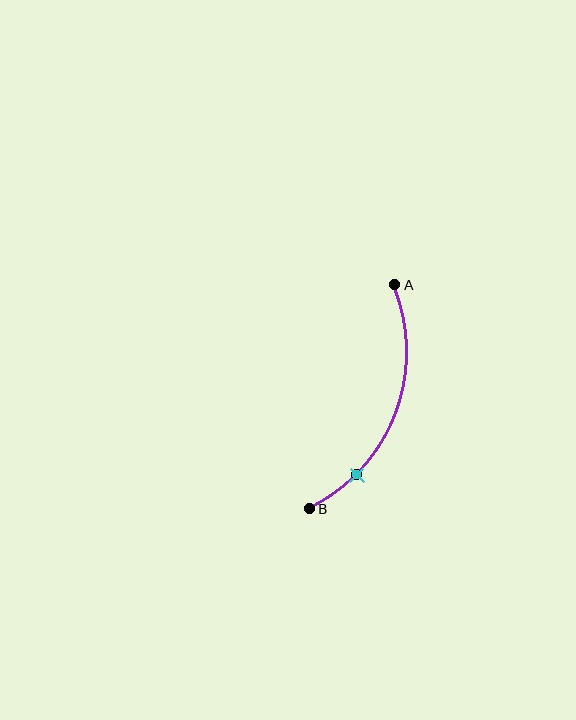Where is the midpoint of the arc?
The arc midpoint is the point on the curve farthest from the straight line joining A and B. It sits to the right of that line.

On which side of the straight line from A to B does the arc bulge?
The arc bulges to the right of the straight line connecting A and B.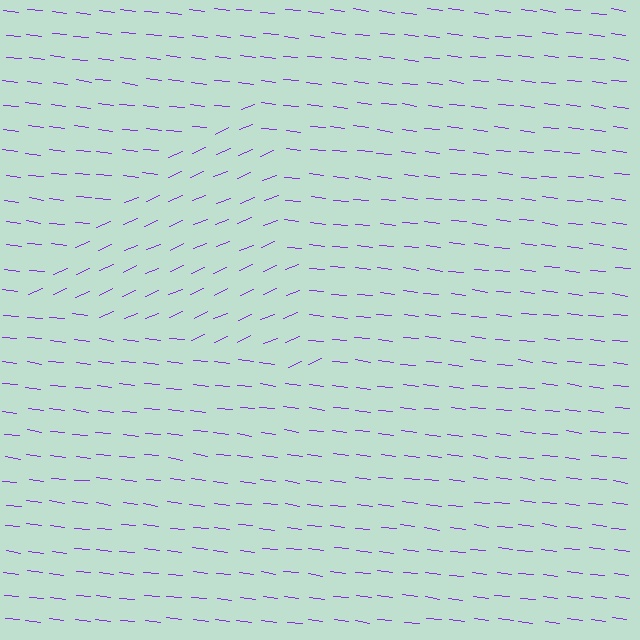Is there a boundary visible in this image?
Yes, there is a texture boundary formed by a change in line orientation.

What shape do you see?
I see a triangle.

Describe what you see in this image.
The image is filled with small purple line segments. A triangle region in the image has lines oriented differently from the surrounding lines, creating a visible texture boundary.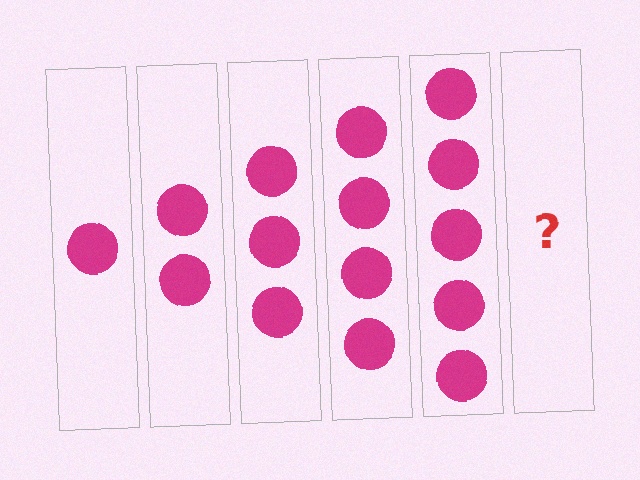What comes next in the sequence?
The next element should be 6 circles.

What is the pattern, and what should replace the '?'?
The pattern is that each step adds one more circle. The '?' should be 6 circles.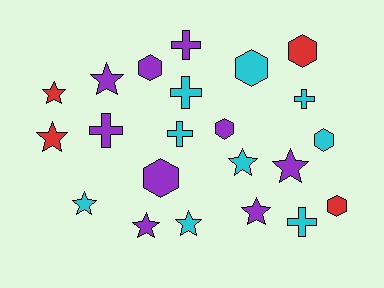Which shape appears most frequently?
Star, with 9 objects.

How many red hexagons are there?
There are 2 red hexagons.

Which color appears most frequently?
Cyan, with 9 objects.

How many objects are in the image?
There are 22 objects.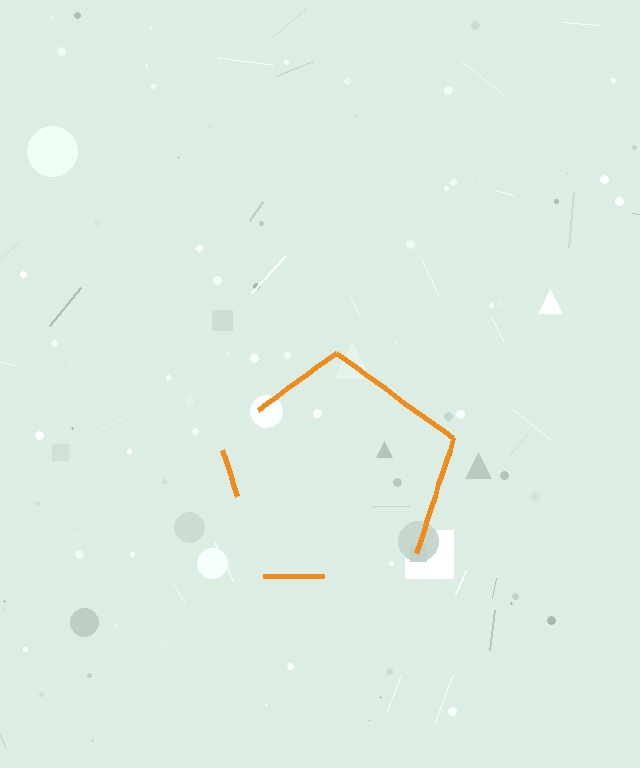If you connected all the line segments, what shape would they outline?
They would outline a pentagon.